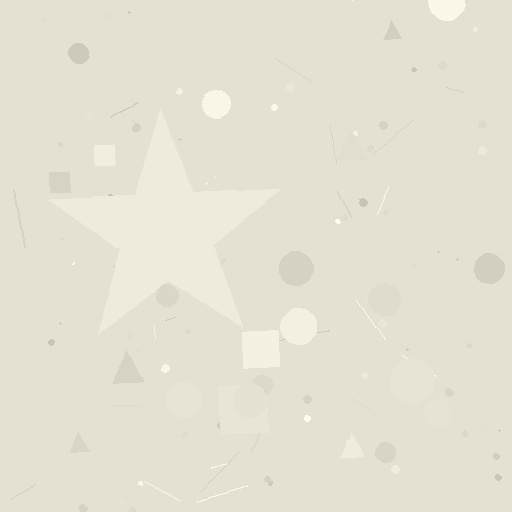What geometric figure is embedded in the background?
A star is embedded in the background.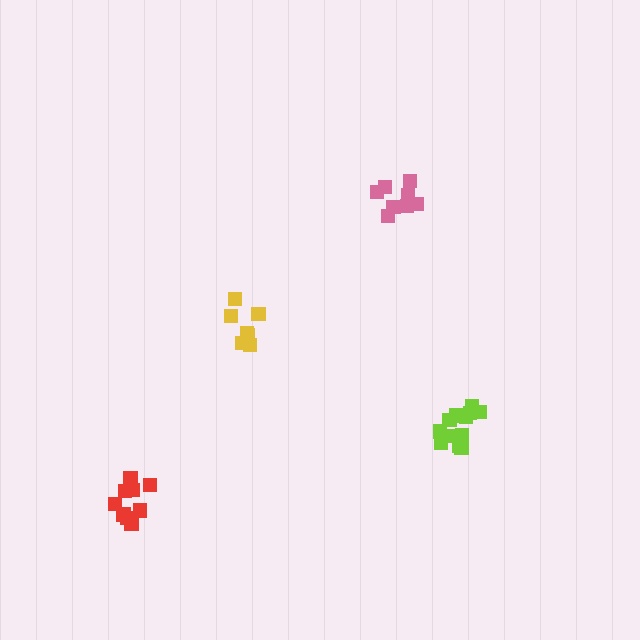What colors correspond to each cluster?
The clusters are colored: lime, yellow, pink, red.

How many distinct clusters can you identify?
There are 4 distinct clusters.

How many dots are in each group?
Group 1: 12 dots, Group 2: 7 dots, Group 3: 8 dots, Group 4: 9 dots (36 total).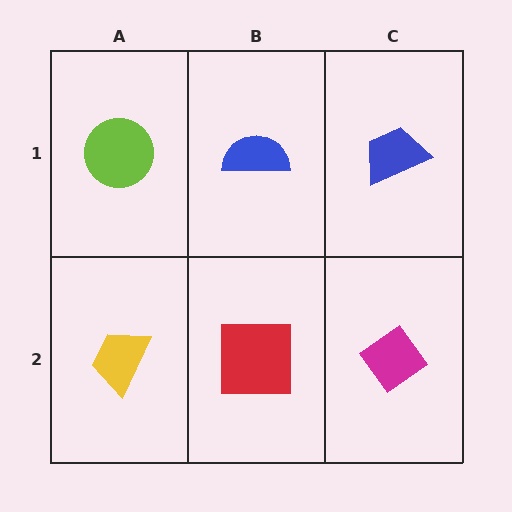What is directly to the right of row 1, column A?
A blue semicircle.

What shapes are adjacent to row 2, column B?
A blue semicircle (row 1, column B), a yellow trapezoid (row 2, column A), a magenta diamond (row 2, column C).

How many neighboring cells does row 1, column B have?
3.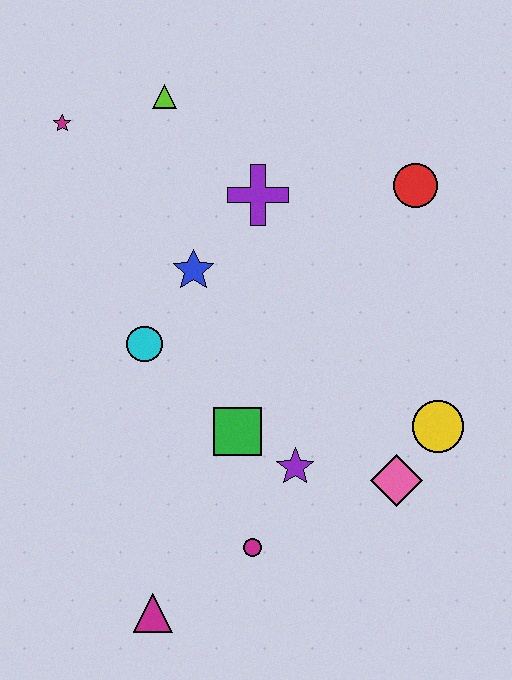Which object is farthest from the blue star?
The magenta triangle is farthest from the blue star.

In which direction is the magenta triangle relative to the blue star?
The magenta triangle is below the blue star.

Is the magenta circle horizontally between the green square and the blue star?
No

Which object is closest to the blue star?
The cyan circle is closest to the blue star.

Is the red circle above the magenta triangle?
Yes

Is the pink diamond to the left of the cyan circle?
No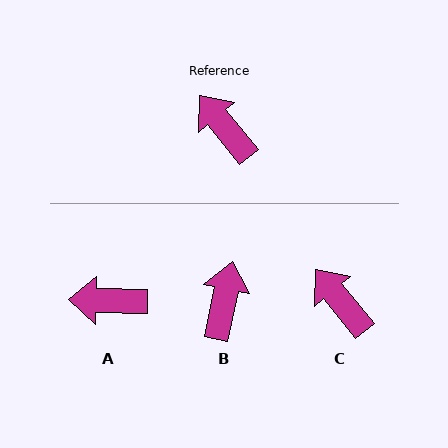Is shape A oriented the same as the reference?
No, it is off by about 50 degrees.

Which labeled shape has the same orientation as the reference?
C.